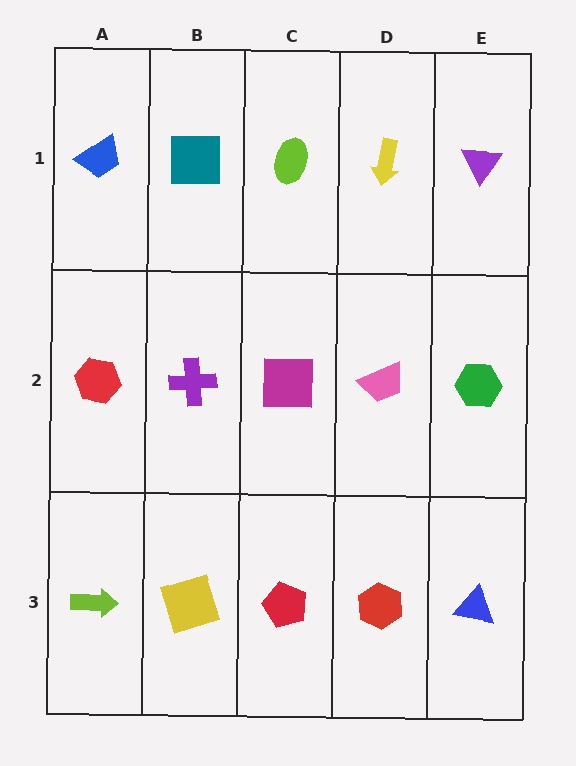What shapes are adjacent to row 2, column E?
A purple triangle (row 1, column E), a blue triangle (row 3, column E), a pink trapezoid (row 2, column D).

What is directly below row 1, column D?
A pink trapezoid.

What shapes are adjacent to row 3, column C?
A magenta square (row 2, column C), a yellow square (row 3, column B), a red hexagon (row 3, column D).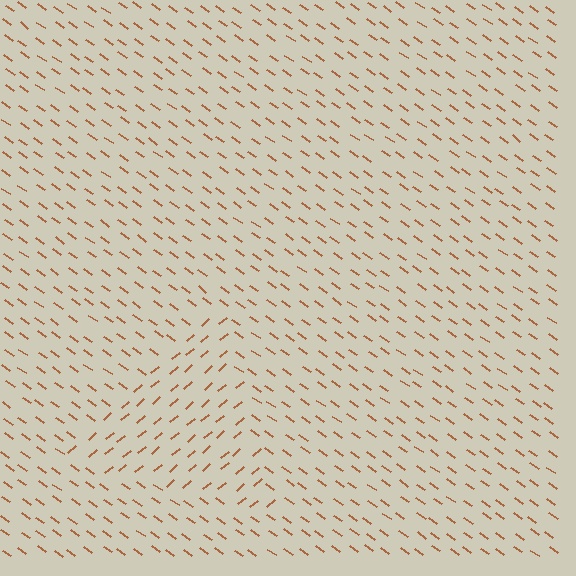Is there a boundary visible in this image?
Yes, there is a texture boundary formed by a change in line orientation.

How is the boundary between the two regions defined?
The boundary is defined purely by a change in line orientation (approximately 75 degrees difference). All lines are the same color and thickness.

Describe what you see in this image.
The image is filled with small brown line segments. A triangle region in the image has lines oriented differently from the surrounding lines, creating a visible texture boundary.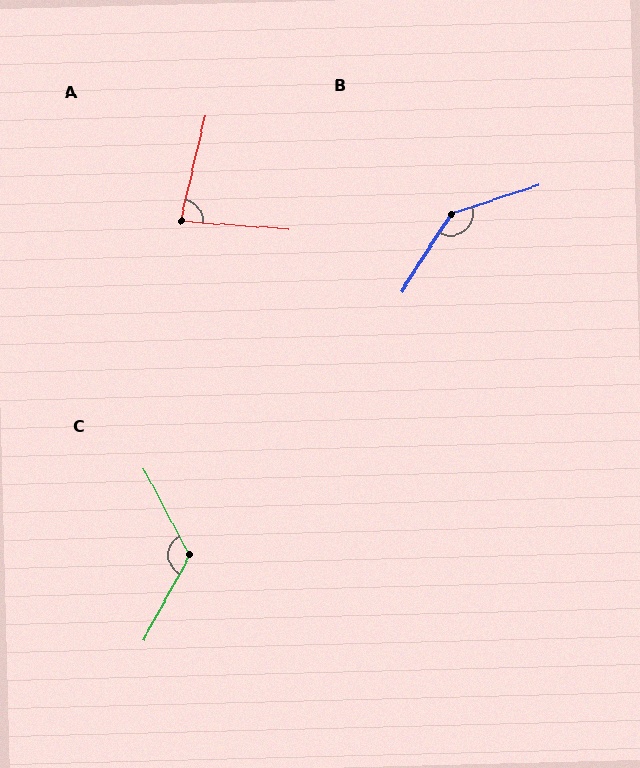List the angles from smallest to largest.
A (81°), C (124°), B (141°).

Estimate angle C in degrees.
Approximately 124 degrees.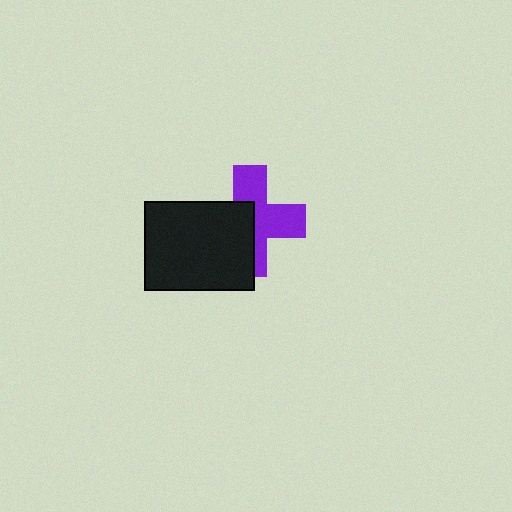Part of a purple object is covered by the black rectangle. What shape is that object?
It is a cross.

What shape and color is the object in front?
The object in front is a black rectangle.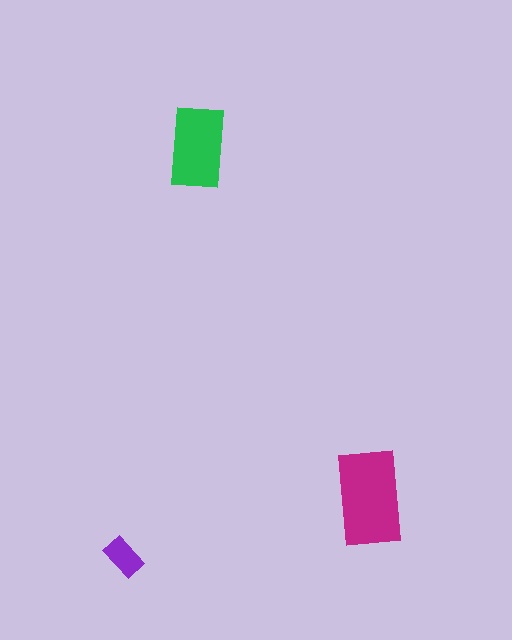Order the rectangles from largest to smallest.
the magenta one, the green one, the purple one.